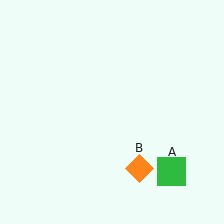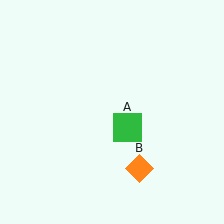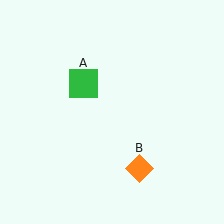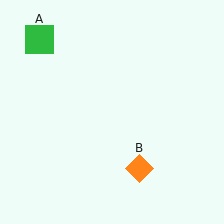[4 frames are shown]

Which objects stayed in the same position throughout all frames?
Orange diamond (object B) remained stationary.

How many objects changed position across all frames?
1 object changed position: green square (object A).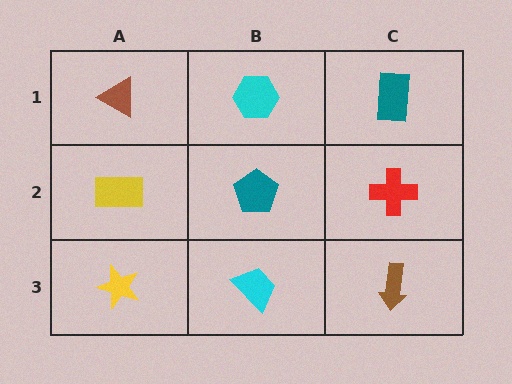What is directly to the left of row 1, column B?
A brown triangle.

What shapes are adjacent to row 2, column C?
A teal rectangle (row 1, column C), a brown arrow (row 3, column C), a teal pentagon (row 2, column B).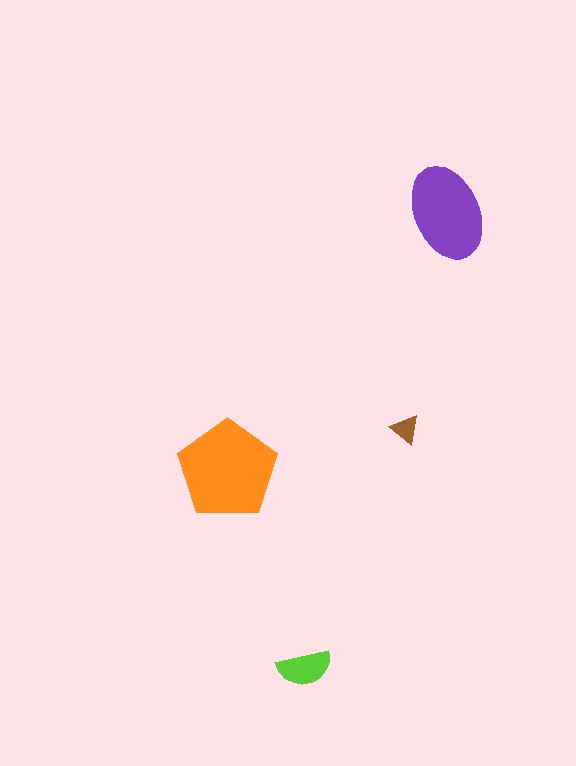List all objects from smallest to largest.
The brown triangle, the lime semicircle, the purple ellipse, the orange pentagon.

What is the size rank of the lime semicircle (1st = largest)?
3rd.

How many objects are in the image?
There are 4 objects in the image.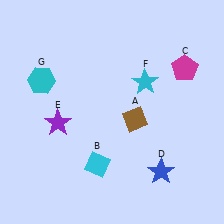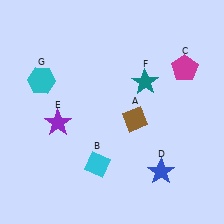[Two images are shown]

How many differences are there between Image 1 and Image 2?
There is 1 difference between the two images.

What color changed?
The star (F) changed from cyan in Image 1 to teal in Image 2.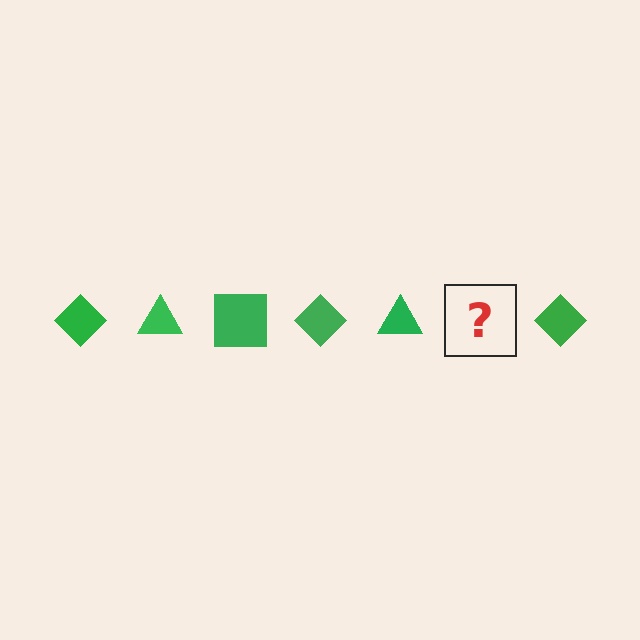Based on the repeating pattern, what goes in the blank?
The blank should be a green square.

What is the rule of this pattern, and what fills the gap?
The rule is that the pattern cycles through diamond, triangle, square shapes in green. The gap should be filled with a green square.